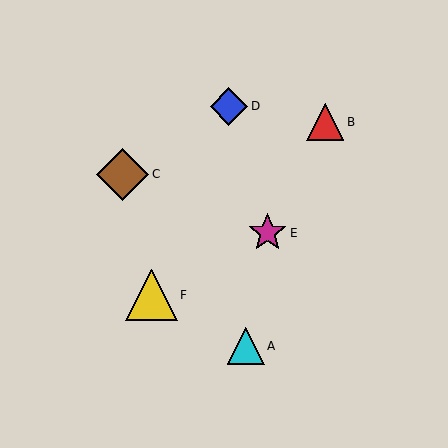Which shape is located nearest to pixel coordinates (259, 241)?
The magenta star (labeled E) at (268, 233) is nearest to that location.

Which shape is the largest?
The brown diamond (labeled C) is the largest.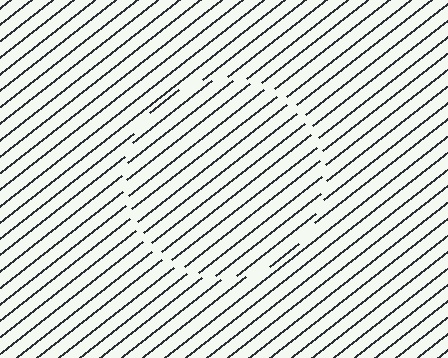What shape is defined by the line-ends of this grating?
An illusory circle. The interior of the shape contains the same grating, shifted by half a period — the contour is defined by the phase discontinuity where line-ends from the inner and outer gratings abut.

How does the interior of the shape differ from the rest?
The interior of the shape contains the same grating, shifted by half a period — the contour is defined by the phase discontinuity where line-ends from the inner and outer gratings abut.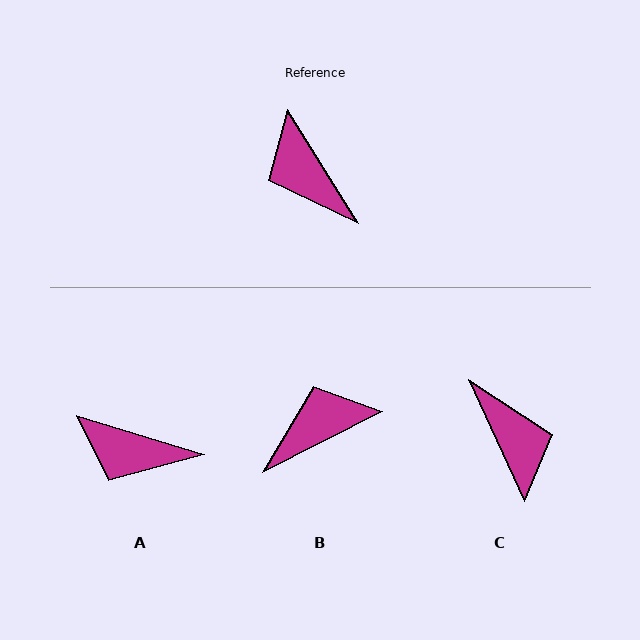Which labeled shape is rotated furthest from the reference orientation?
C, about 173 degrees away.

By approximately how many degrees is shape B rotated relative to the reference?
Approximately 95 degrees clockwise.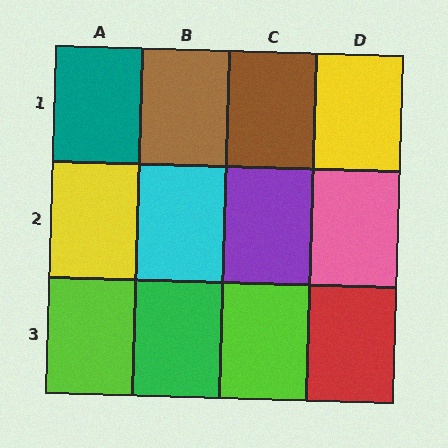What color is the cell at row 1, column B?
Brown.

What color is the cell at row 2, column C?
Purple.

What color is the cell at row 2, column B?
Cyan.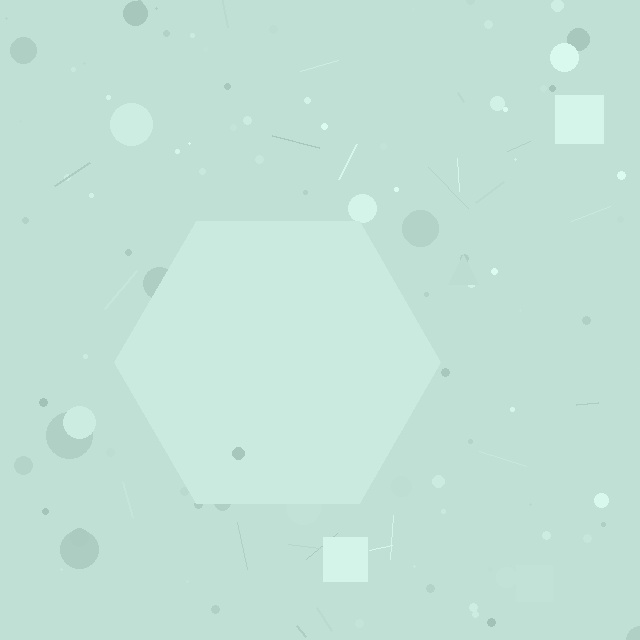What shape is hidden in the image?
A hexagon is hidden in the image.